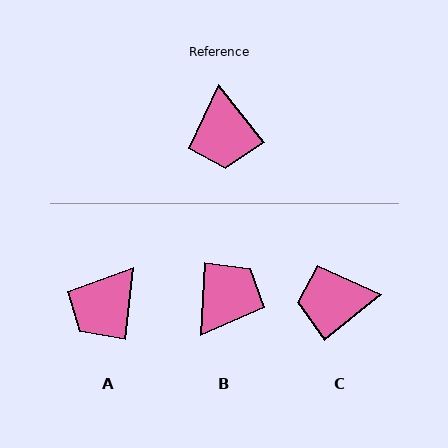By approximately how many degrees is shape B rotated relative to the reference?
Approximately 139 degrees counter-clockwise.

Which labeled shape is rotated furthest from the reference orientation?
B, about 139 degrees away.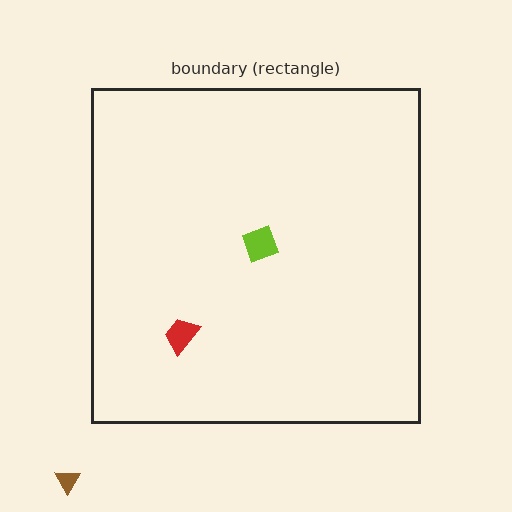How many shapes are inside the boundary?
2 inside, 1 outside.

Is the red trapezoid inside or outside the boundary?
Inside.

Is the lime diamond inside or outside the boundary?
Inside.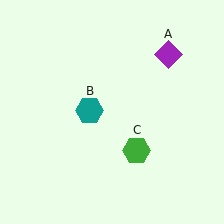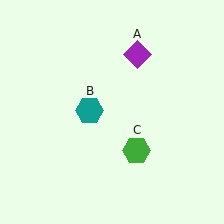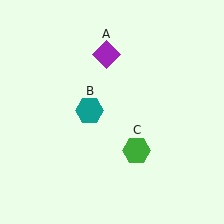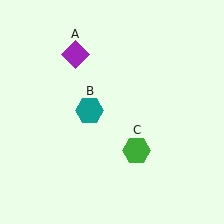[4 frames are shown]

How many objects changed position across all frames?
1 object changed position: purple diamond (object A).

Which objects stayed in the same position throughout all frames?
Teal hexagon (object B) and green hexagon (object C) remained stationary.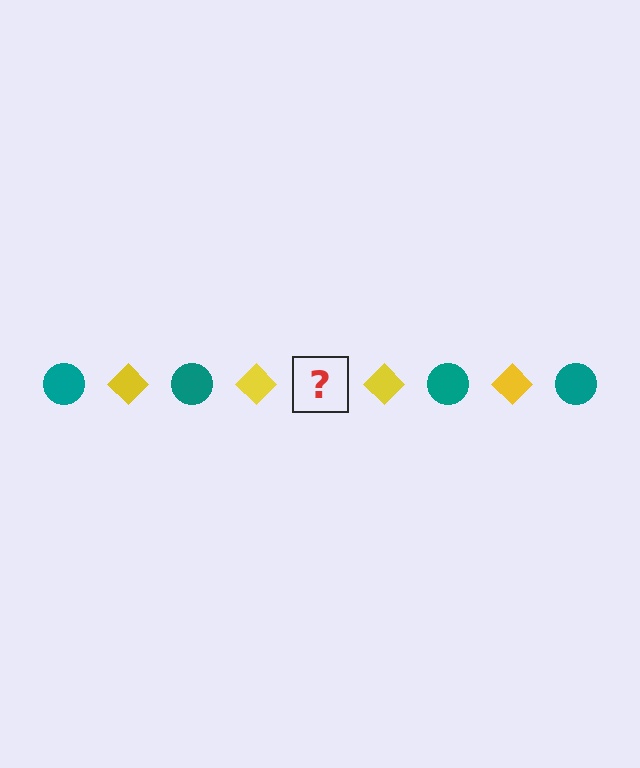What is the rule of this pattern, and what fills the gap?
The rule is that the pattern alternates between teal circle and yellow diamond. The gap should be filled with a teal circle.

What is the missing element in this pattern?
The missing element is a teal circle.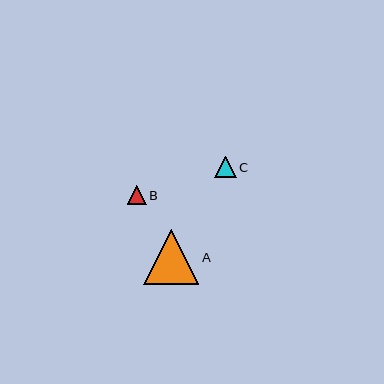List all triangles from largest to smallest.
From largest to smallest: A, C, B.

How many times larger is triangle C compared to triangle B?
Triangle C is approximately 1.1 times the size of triangle B.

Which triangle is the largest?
Triangle A is the largest with a size of approximately 55 pixels.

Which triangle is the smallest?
Triangle B is the smallest with a size of approximately 19 pixels.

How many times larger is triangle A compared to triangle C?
Triangle A is approximately 2.5 times the size of triangle C.